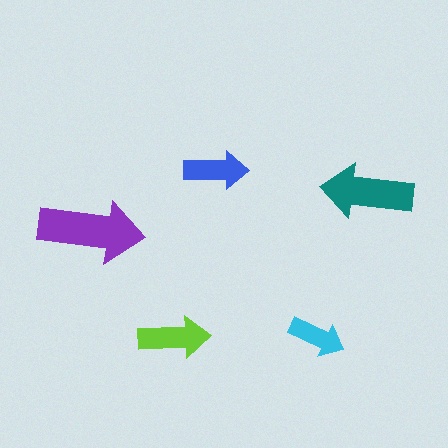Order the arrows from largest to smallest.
the purple one, the teal one, the lime one, the blue one, the cyan one.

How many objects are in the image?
There are 5 objects in the image.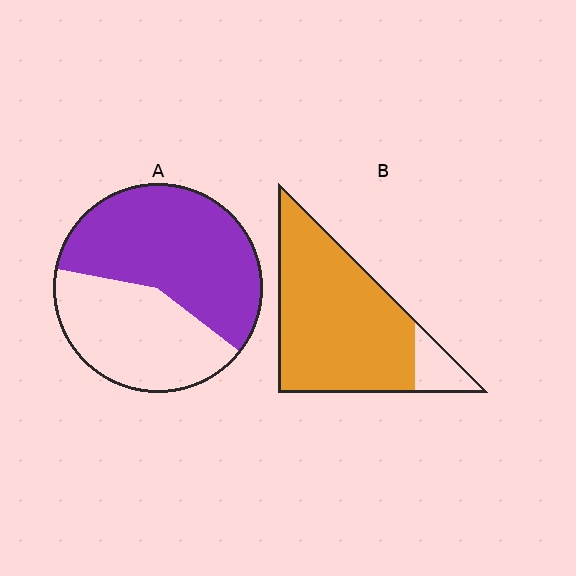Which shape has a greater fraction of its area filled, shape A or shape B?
Shape B.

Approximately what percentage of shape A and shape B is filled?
A is approximately 60% and B is approximately 90%.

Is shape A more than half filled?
Yes.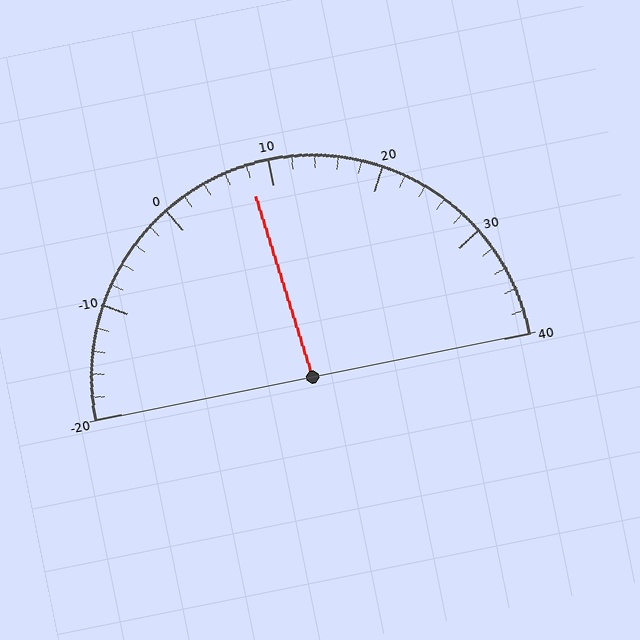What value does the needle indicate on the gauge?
The needle indicates approximately 8.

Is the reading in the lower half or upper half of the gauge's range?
The reading is in the lower half of the range (-20 to 40).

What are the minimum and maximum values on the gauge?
The gauge ranges from -20 to 40.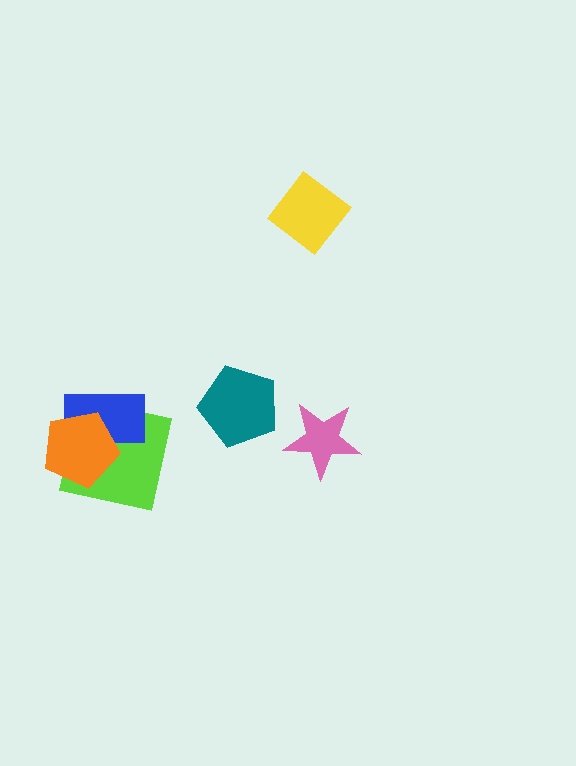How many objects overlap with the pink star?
0 objects overlap with the pink star.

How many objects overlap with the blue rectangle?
2 objects overlap with the blue rectangle.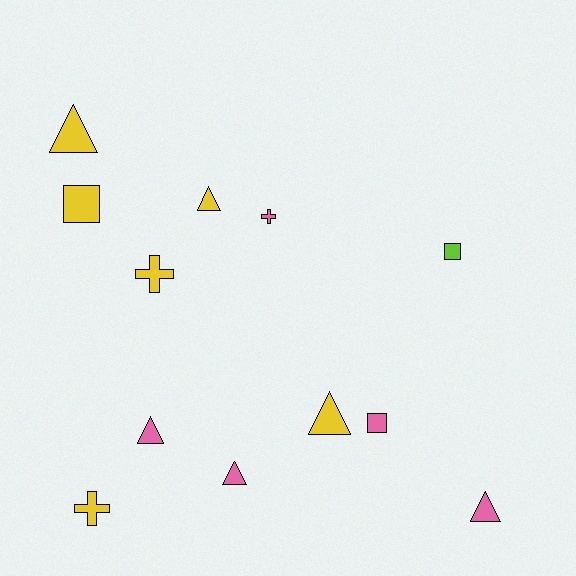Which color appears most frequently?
Yellow, with 6 objects.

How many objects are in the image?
There are 12 objects.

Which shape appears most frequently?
Triangle, with 6 objects.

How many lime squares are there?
There is 1 lime square.